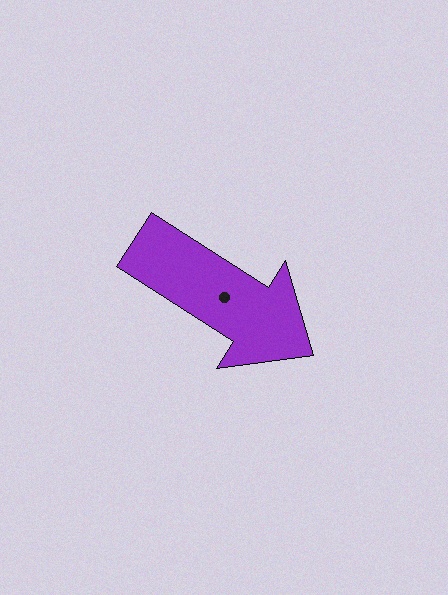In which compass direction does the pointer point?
Southeast.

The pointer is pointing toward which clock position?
Roughly 4 o'clock.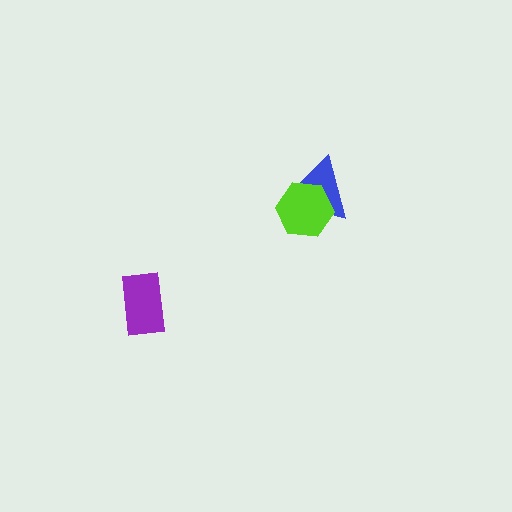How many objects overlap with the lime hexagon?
1 object overlaps with the lime hexagon.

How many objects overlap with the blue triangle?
1 object overlaps with the blue triangle.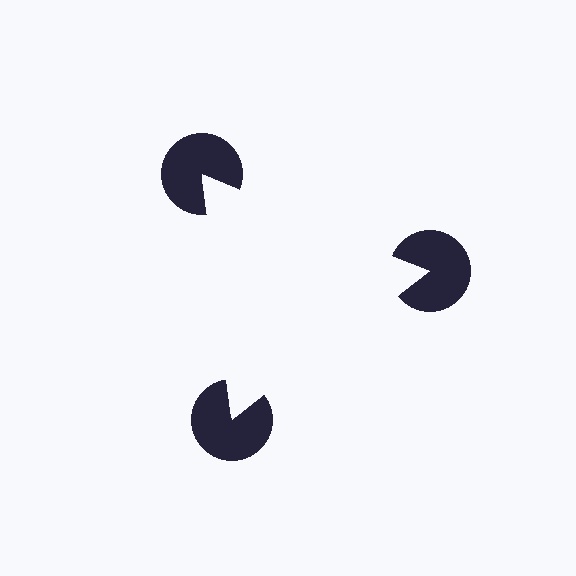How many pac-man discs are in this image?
There are 3 — one at each vertex of the illusory triangle.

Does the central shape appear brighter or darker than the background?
It typically appears slightly brighter than the background, even though no actual brightness change is drawn.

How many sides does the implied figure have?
3 sides.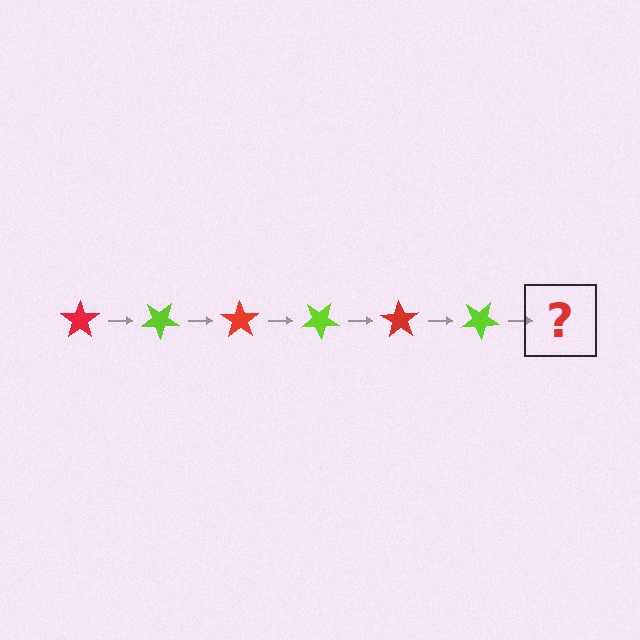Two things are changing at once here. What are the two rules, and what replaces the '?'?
The two rules are that it rotates 35 degrees each step and the color cycles through red and lime. The '?' should be a red star, rotated 210 degrees from the start.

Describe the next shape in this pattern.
It should be a red star, rotated 210 degrees from the start.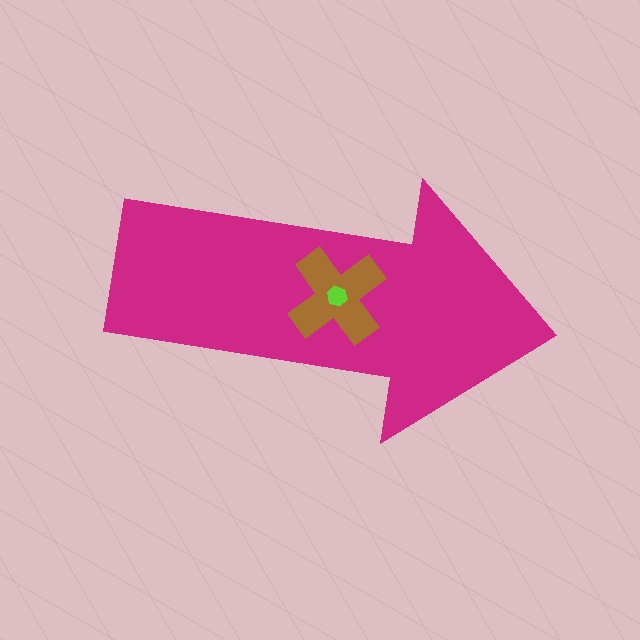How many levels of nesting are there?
3.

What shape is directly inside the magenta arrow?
The brown cross.